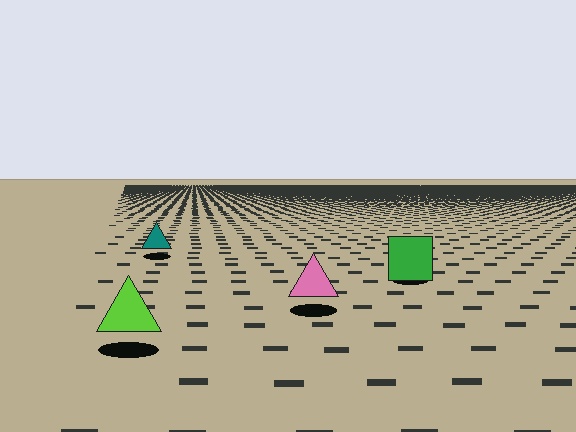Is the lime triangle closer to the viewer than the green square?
Yes. The lime triangle is closer — you can tell from the texture gradient: the ground texture is coarser near it.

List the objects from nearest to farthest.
From nearest to farthest: the lime triangle, the pink triangle, the green square, the teal triangle.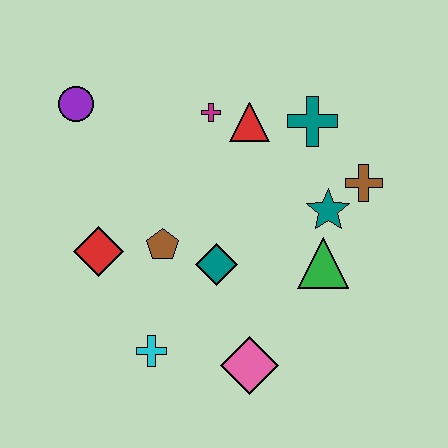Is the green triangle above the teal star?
No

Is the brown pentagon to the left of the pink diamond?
Yes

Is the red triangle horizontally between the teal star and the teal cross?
No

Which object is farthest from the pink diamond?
The purple circle is farthest from the pink diamond.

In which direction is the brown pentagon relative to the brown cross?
The brown pentagon is to the left of the brown cross.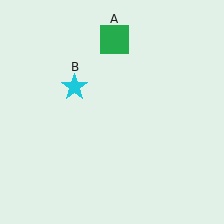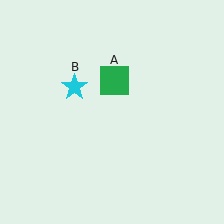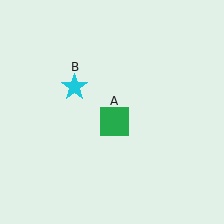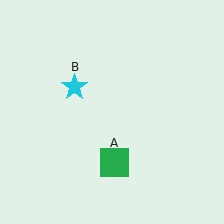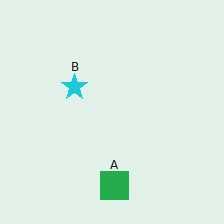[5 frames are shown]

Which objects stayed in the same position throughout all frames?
Cyan star (object B) remained stationary.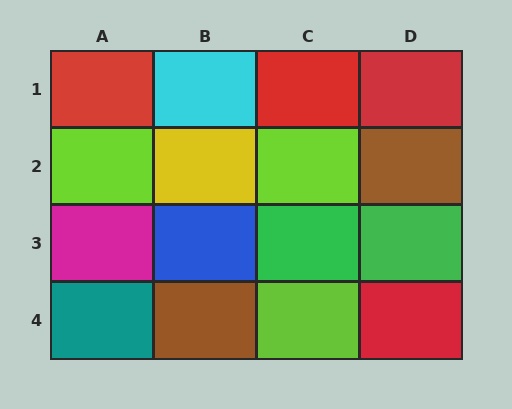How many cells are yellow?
1 cell is yellow.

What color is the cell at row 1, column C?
Red.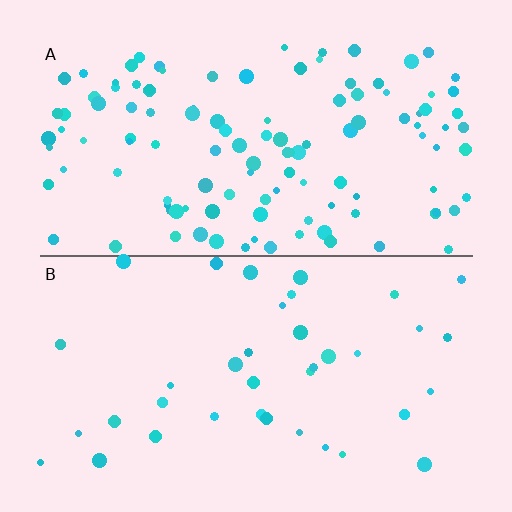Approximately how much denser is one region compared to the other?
Approximately 3.1× — region A over region B.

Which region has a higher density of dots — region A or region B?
A (the top).